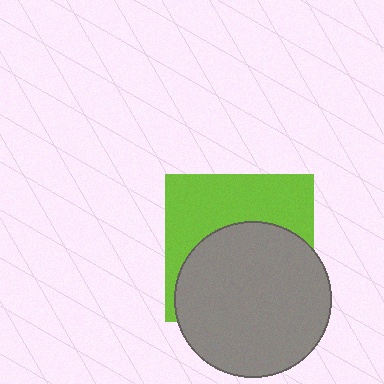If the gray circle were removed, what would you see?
You would see the complete lime square.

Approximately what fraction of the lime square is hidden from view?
Roughly 55% of the lime square is hidden behind the gray circle.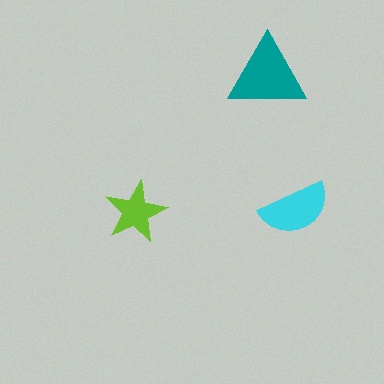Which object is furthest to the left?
The lime star is leftmost.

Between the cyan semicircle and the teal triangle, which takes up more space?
The teal triangle.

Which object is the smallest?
The lime star.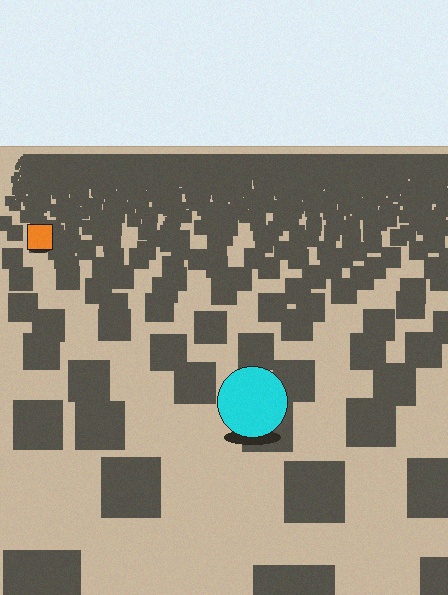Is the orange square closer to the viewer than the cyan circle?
No. The cyan circle is closer — you can tell from the texture gradient: the ground texture is coarser near it.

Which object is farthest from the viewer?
The orange square is farthest from the viewer. It appears smaller and the ground texture around it is denser.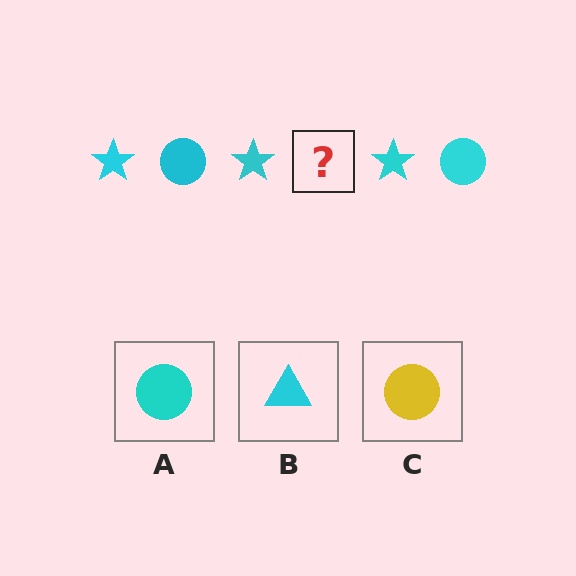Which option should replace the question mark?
Option A.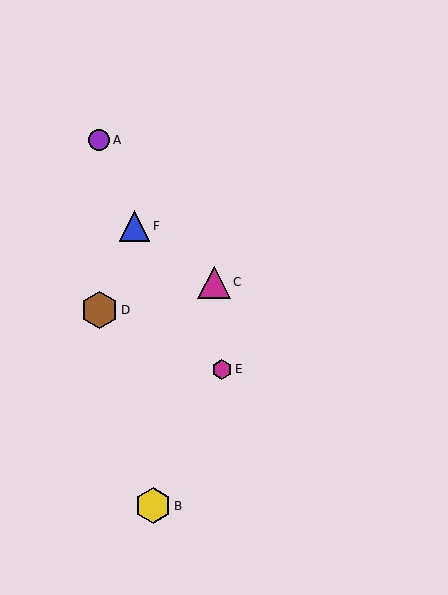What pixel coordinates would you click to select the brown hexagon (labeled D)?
Click at (99, 310) to select the brown hexagon D.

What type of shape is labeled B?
Shape B is a yellow hexagon.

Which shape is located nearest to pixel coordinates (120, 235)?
The blue triangle (labeled F) at (135, 226) is nearest to that location.